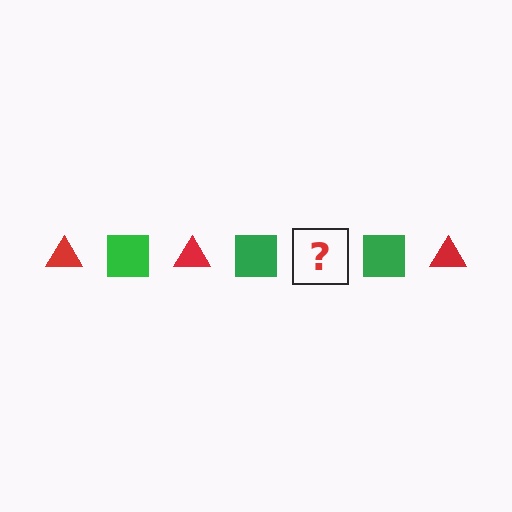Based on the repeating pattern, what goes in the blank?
The blank should be a red triangle.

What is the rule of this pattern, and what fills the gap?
The rule is that the pattern alternates between red triangle and green square. The gap should be filled with a red triangle.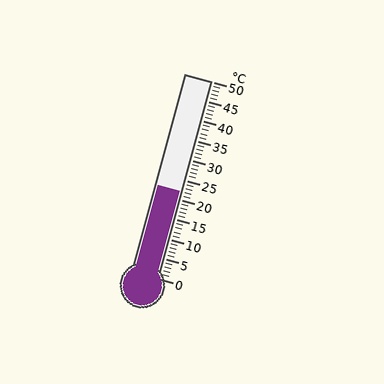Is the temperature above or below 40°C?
The temperature is below 40°C.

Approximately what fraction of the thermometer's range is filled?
The thermometer is filled to approximately 45% of its range.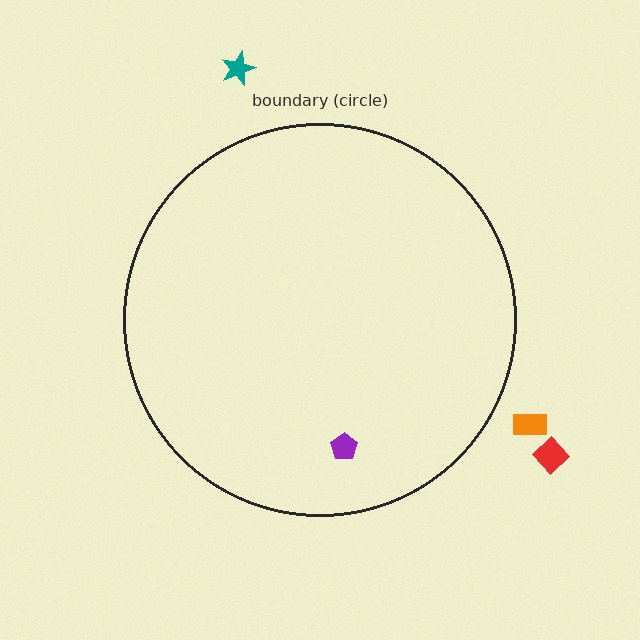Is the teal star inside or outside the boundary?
Outside.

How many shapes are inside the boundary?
1 inside, 3 outside.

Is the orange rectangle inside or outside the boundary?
Outside.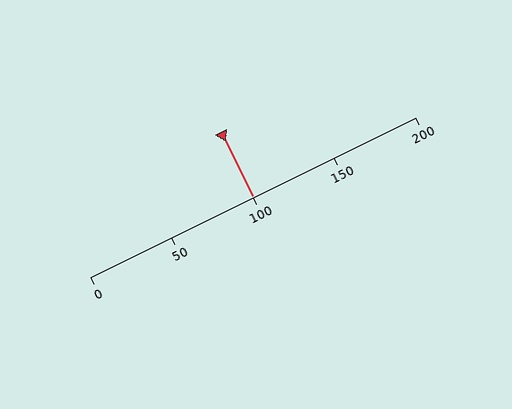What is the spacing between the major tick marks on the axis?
The major ticks are spaced 50 apart.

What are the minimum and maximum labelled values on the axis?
The axis runs from 0 to 200.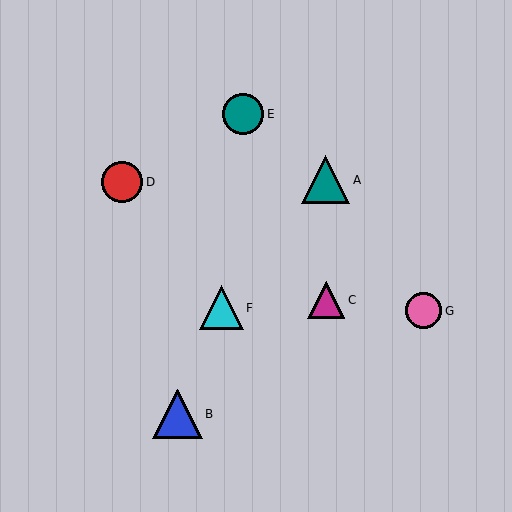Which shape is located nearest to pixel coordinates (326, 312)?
The magenta triangle (labeled C) at (326, 300) is nearest to that location.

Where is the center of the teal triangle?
The center of the teal triangle is at (326, 180).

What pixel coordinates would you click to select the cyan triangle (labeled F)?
Click at (221, 308) to select the cyan triangle F.